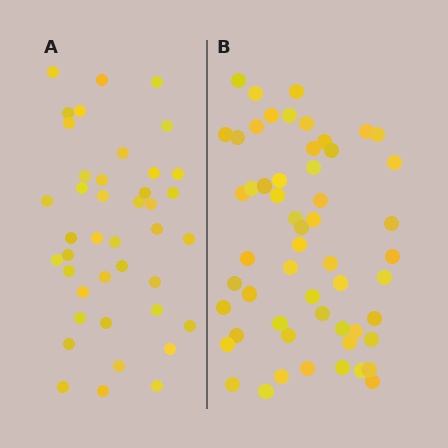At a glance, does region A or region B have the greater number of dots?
Region B (the right region) has more dots.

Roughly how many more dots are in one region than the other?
Region B has approximately 15 more dots than region A.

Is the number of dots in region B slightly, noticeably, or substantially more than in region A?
Region B has noticeably more, but not dramatically so. The ratio is roughly 1.3 to 1.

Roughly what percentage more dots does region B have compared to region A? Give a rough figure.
About 35% more.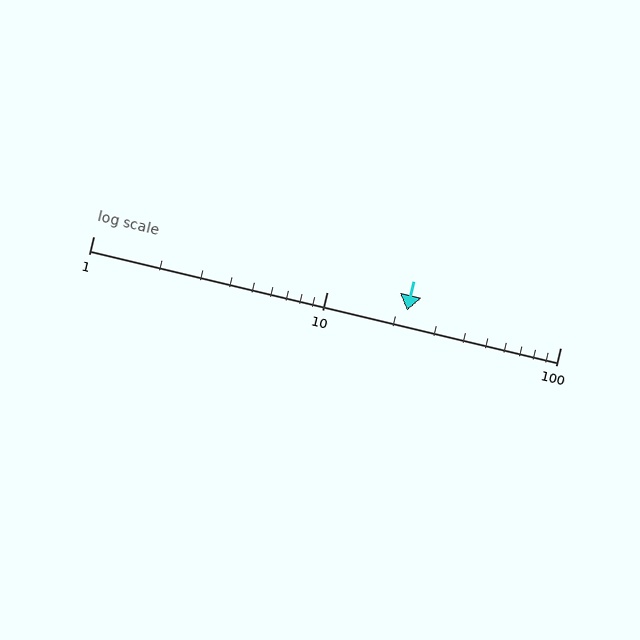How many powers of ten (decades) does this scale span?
The scale spans 2 decades, from 1 to 100.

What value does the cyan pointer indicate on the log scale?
The pointer indicates approximately 22.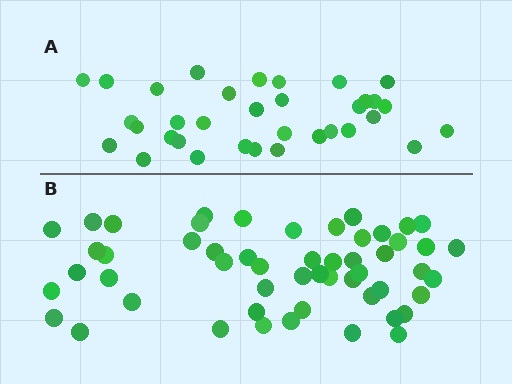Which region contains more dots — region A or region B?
Region B (the bottom region) has more dots.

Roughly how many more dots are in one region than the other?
Region B has approximately 20 more dots than region A.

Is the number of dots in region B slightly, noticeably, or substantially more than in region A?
Region B has substantially more. The ratio is roughly 1.6 to 1.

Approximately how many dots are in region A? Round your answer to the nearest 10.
About 30 dots. (The exact count is 34, which rounds to 30.)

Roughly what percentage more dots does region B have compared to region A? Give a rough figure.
About 55% more.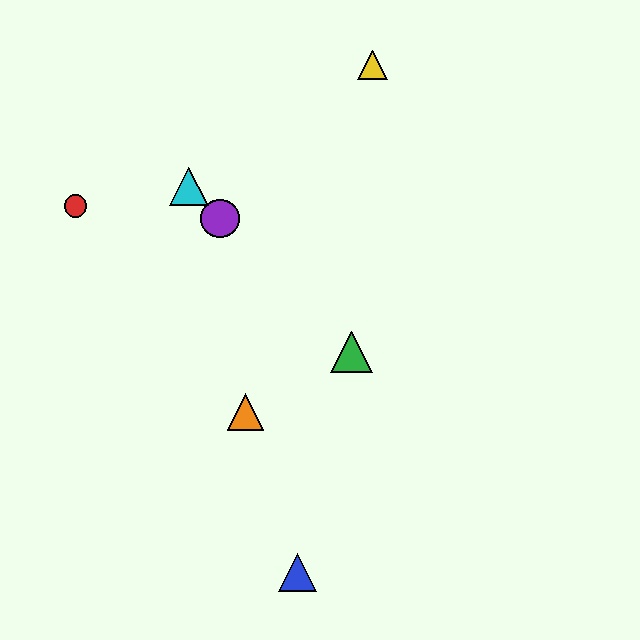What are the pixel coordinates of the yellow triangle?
The yellow triangle is at (373, 65).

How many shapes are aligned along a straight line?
3 shapes (the green triangle, the purple circle, the cyan triangle) are aligned along a straight line.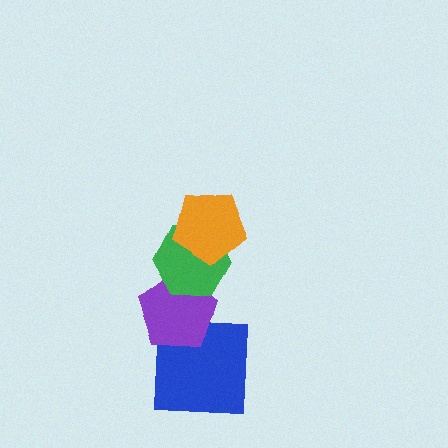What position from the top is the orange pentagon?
The orange pentagon is 1st from the top.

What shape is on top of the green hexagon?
The orange pentagon is on top of the green hexagon.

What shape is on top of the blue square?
The purple pentagon is on top of the blue square.